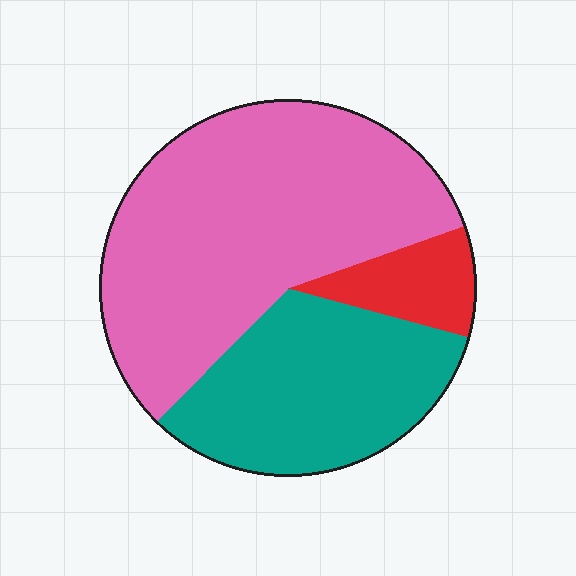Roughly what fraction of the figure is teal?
Teal covers about 35% of the figure.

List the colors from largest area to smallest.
From largest to smallest: pink, teal, red.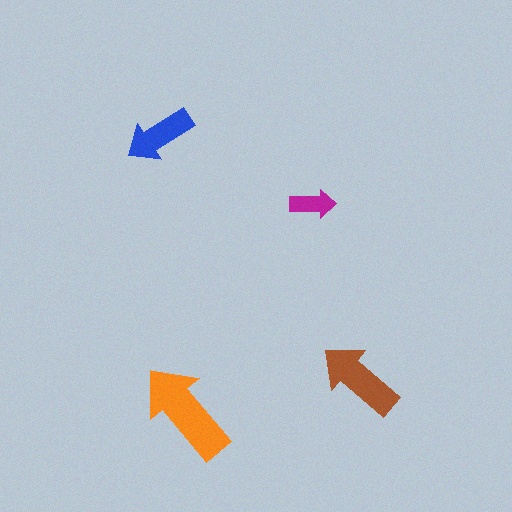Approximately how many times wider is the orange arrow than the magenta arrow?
About 2.5 times wider.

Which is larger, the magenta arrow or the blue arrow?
The blue one.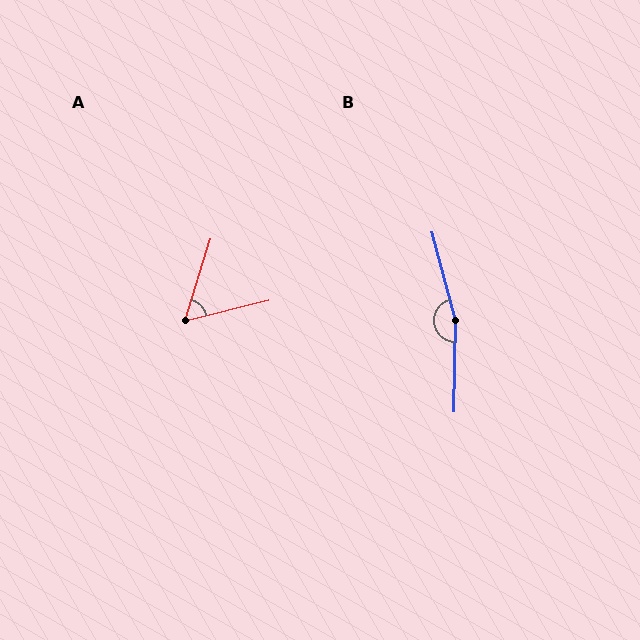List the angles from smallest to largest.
A (59°), B (164°).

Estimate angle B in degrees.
Approximately 164 degrees.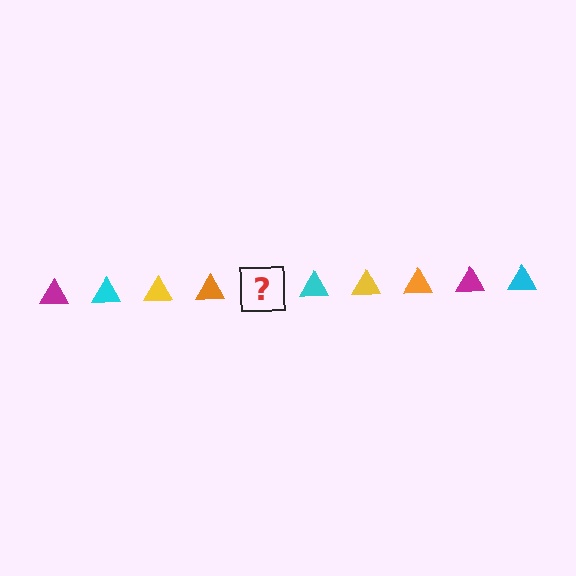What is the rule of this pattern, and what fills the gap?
The rule is that the pattern cycles through magenta, cyan, yellow, orange triangles. The gap should be filled with a magenta triangle.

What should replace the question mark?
The question mark should be replaced with a magenta triangle.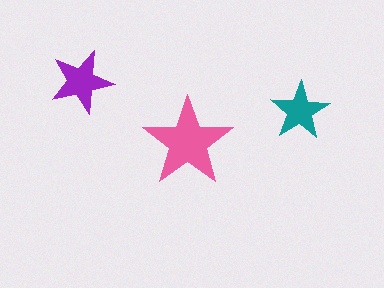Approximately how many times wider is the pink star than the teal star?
About 1.5 times wider.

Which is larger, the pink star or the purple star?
The pink one.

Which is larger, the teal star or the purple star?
The purple one.